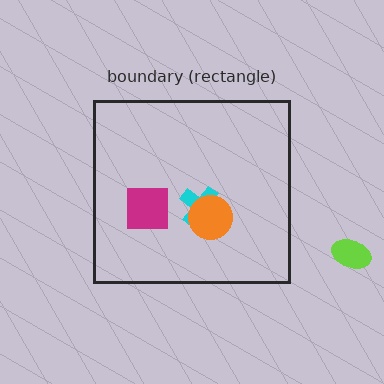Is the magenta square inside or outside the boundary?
Inside.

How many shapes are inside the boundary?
3 inside, 1 outside.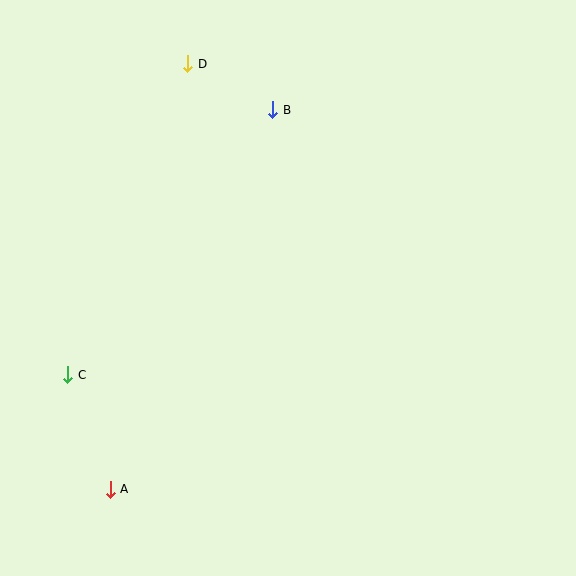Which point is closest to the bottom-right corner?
Point A is closest to the bottom-right corner.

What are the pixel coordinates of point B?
Point B is at (273, 110).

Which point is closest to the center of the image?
Point B at (273, 110) is closest to the center.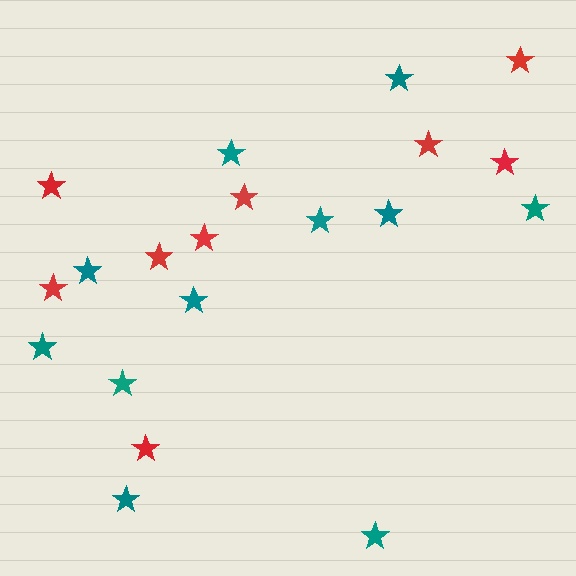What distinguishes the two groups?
There are 2 groups: one group of teal stars (11) and one group of red stars (9).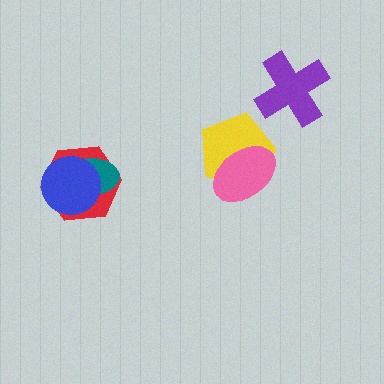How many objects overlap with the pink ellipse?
1 object overlaps with the pink ellipse.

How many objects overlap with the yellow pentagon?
1 object overlaps with the yellow pentagon.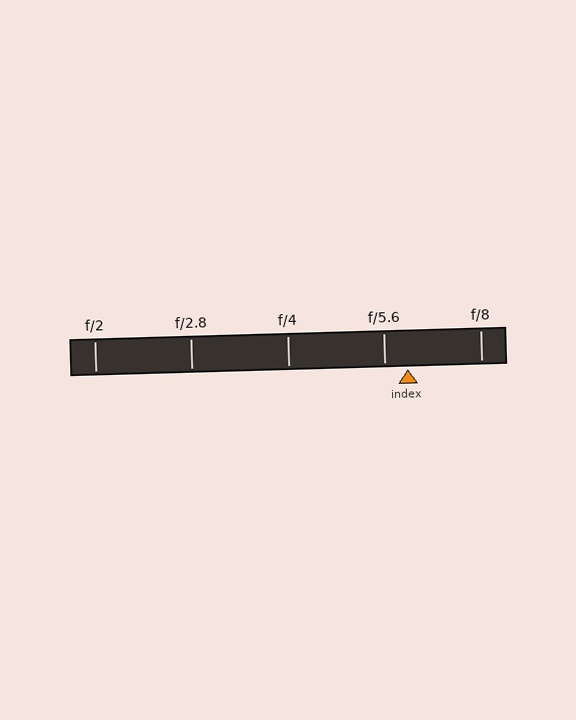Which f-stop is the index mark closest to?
The index mark is closest to f/5.6.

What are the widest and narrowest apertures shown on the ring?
The widest aperture shown is f/2 and the narrowest is f/8.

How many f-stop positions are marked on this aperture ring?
There are 5 f-stop positions marked.